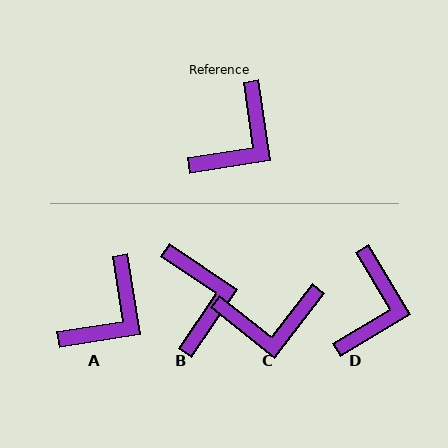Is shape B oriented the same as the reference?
No, it is off by about 47 degrees.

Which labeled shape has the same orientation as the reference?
A.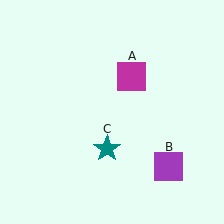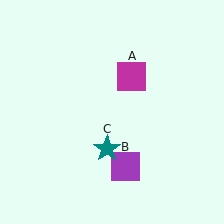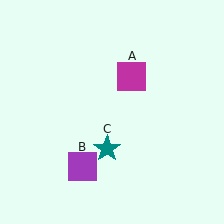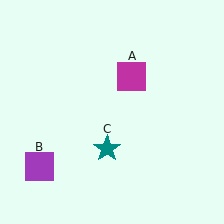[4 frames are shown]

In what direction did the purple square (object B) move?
The purple square (object B) moved left.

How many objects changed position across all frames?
1 object changed position: purple square (object B).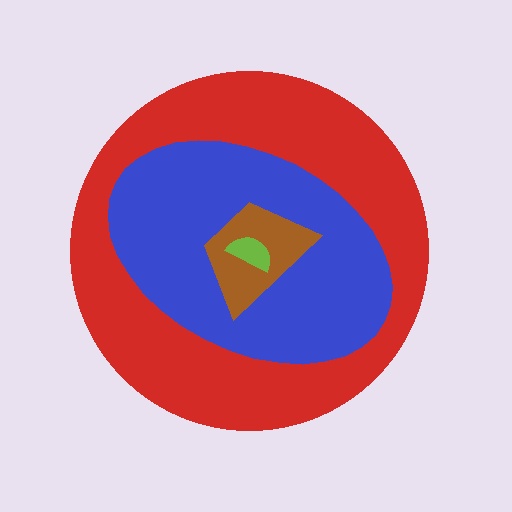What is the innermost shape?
The lime semicircle.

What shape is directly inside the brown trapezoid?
The lime semicircle.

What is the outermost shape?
The red circle.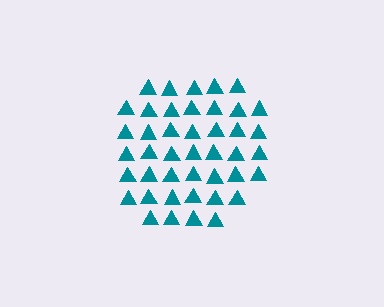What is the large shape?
The large shape is a circle.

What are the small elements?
The small elements are triangles.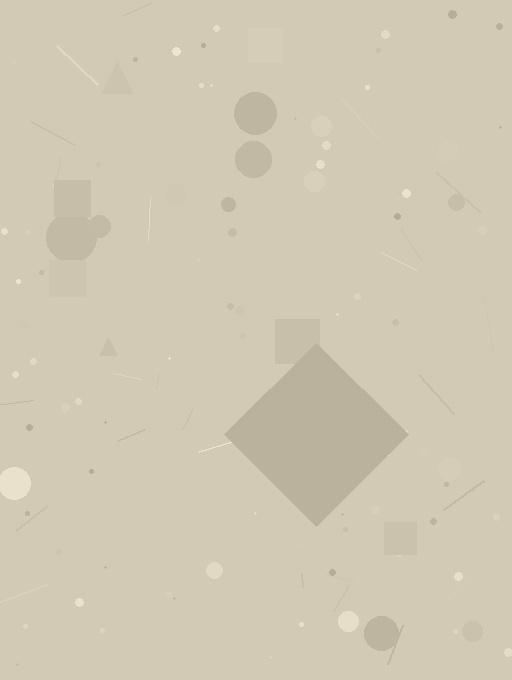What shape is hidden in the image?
A diamond is hidden in the image.